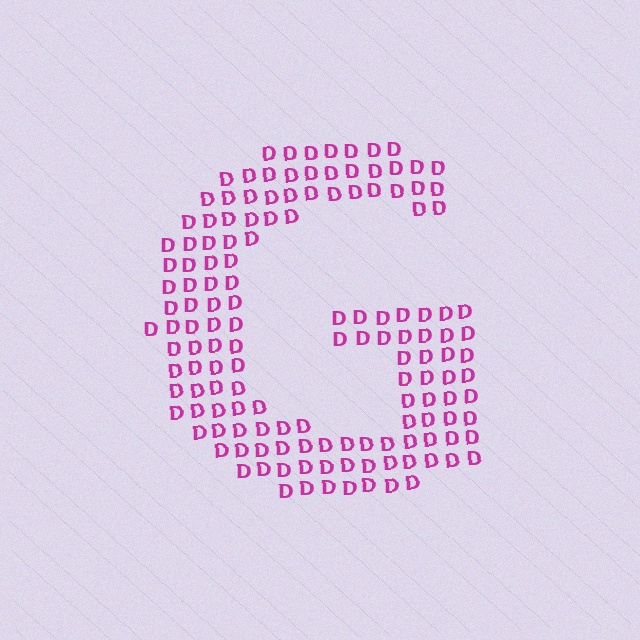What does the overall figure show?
The overall figure shows the letter G.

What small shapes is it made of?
It is made of small letter D's.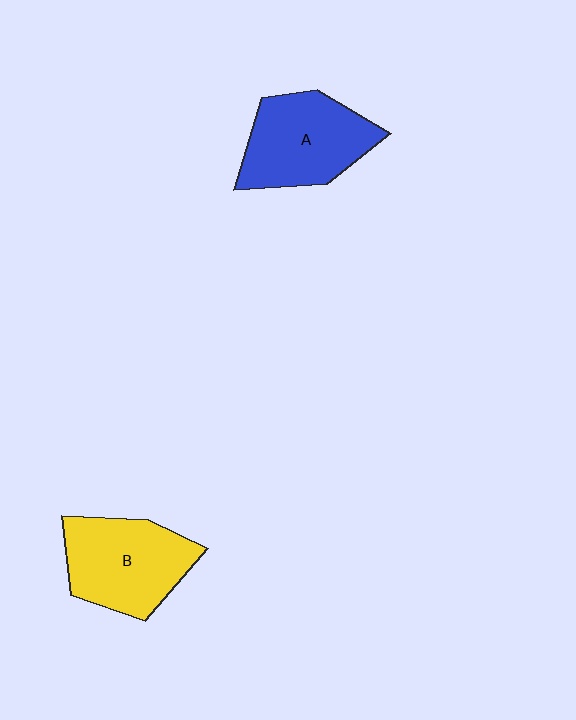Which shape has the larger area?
Shape B (yellow).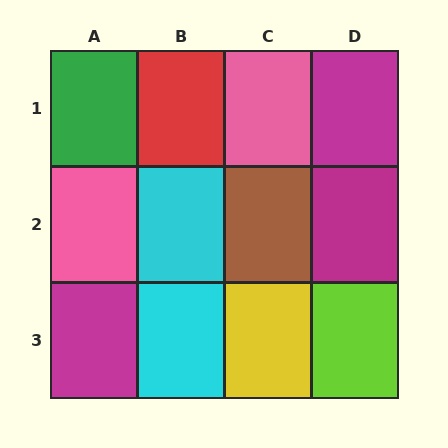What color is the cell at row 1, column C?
Pink.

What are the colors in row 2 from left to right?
Pink, cyan, brown, magenta.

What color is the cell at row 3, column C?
Yellow.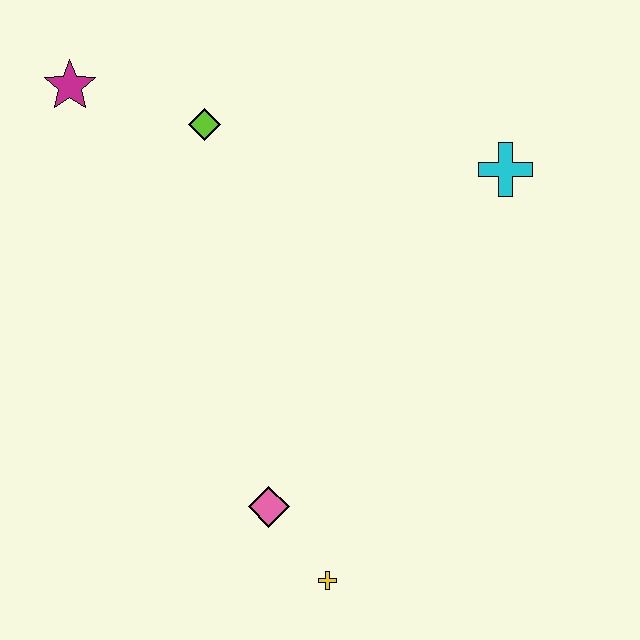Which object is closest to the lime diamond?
The magenta star is closest to the lime diamond.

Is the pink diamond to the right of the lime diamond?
Yes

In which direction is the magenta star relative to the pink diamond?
The magenta star is above the pink diamond.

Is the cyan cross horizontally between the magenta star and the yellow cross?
No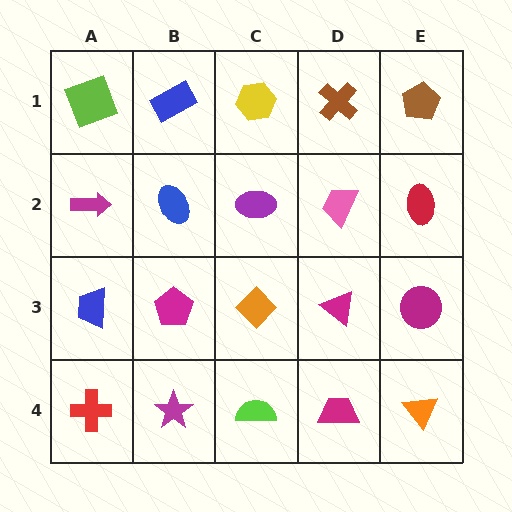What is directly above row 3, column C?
A purple ellipse.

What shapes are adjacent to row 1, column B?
A blue ellipse (row 2, column B), a lime square (row 1, column A), a yellow hexagon (row 1, column C).